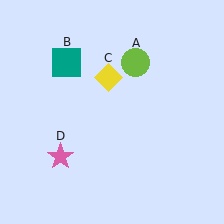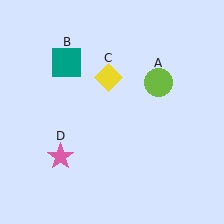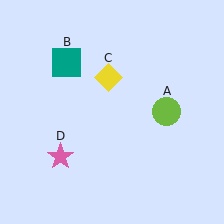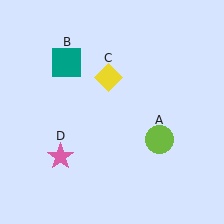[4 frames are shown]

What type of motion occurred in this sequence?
The lime circle (object A) rotated clockwise around the center of the scene.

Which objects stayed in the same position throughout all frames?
Teal square (object B) and yellow diamond (object C) and pink star (object D) remained stationary.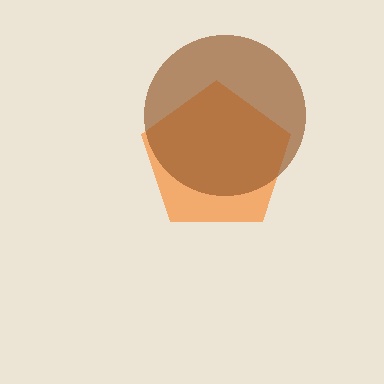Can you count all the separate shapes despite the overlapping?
Yes, there are 2 separate shapes.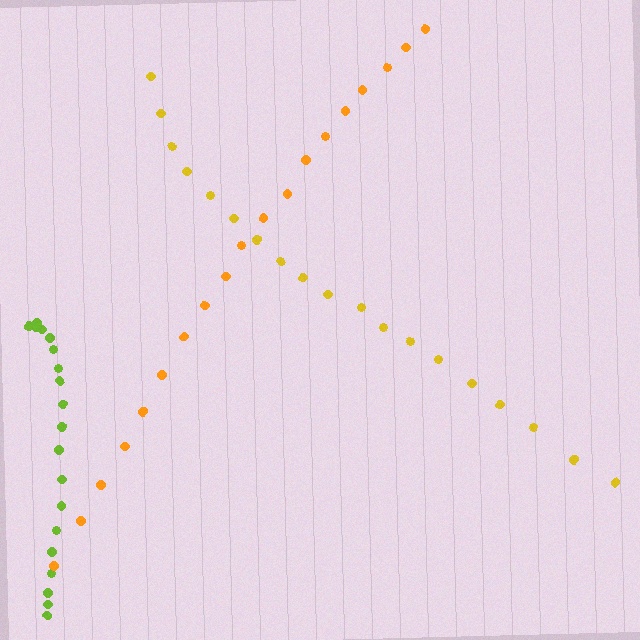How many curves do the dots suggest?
There are 3 distinct paths.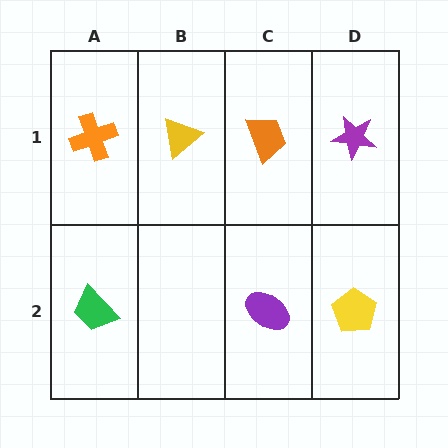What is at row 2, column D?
A yellow pentagon.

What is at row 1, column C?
An orange trapezoid.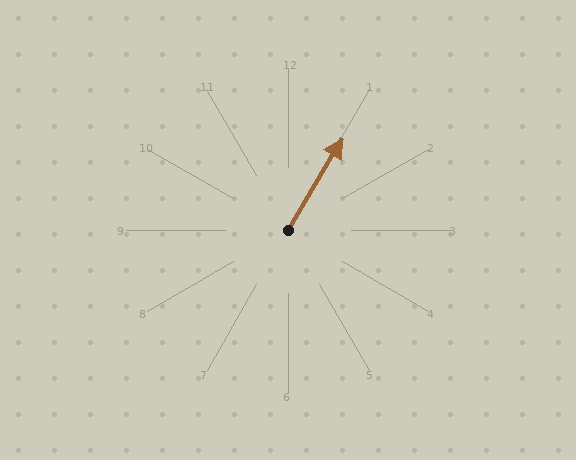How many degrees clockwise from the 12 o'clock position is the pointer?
Approximately 31 degrees.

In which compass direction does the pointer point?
Northeast.